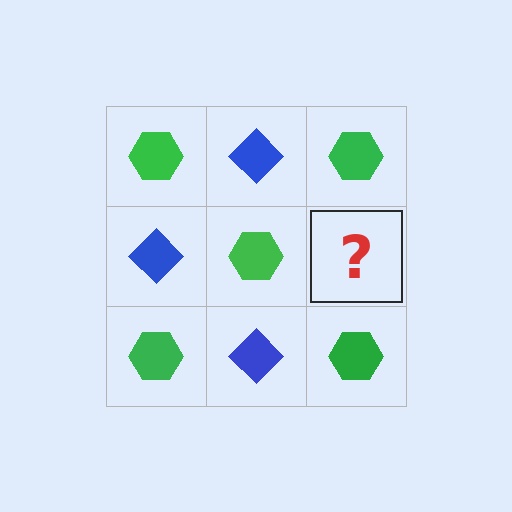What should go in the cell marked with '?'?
The missing cell should contain a blue diamond.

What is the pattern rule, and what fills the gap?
The rule is that it alternates green hexagon and blue diamond in a checkerboard pattern. The gap should be filled with a blue diamond.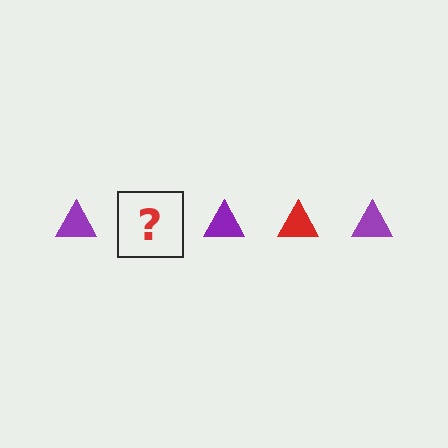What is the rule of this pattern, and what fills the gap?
The rule is that the pattern cycles through purple, red triangles. The gap should be filled with a red triangle.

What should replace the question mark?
The question mark should be replaced with a red triangle.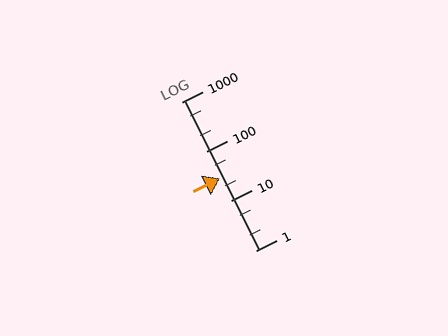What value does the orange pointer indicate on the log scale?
The pointer indicates approximately 29.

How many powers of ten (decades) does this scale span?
The scale spans 3 decades, from 1 to 1000.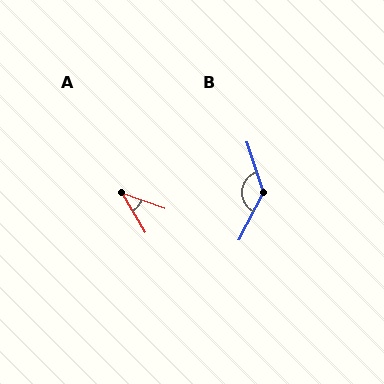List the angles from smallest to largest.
A (39°), B (134°).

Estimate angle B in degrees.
Approximately 134 degrees.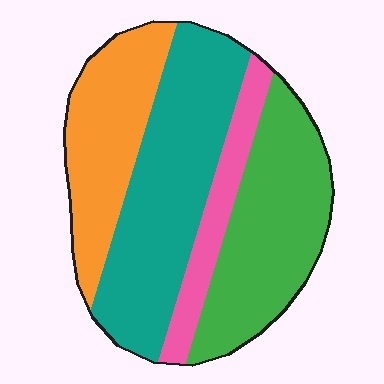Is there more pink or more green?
Green.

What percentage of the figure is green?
Green takes up about one third (1/3) of the figure.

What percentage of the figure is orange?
Orange takes up about one quarter (1/4) of the figure.